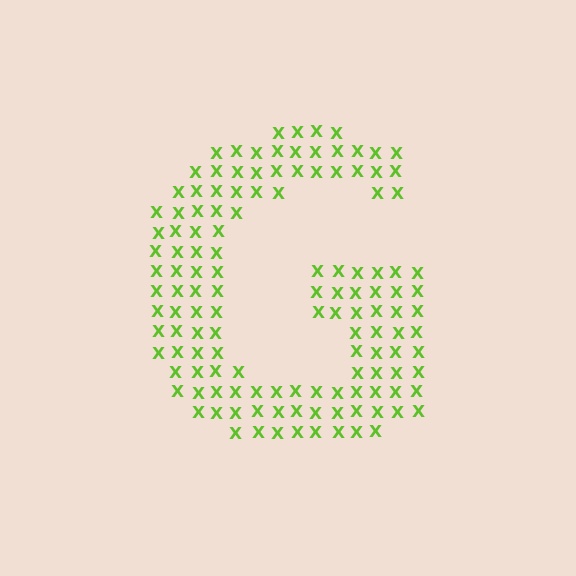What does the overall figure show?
The overall figure shows the letter G.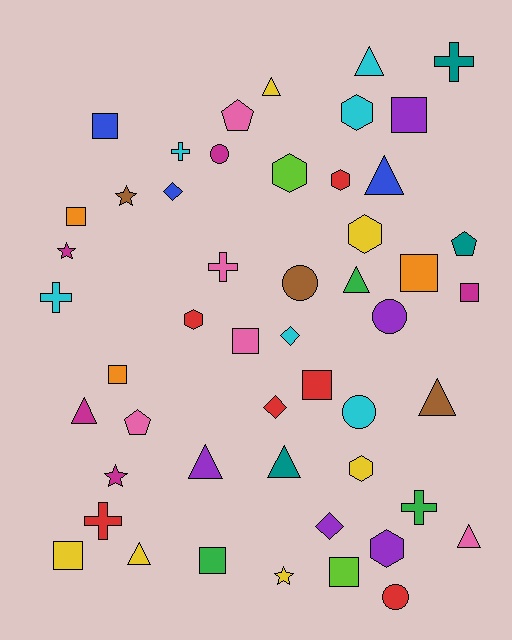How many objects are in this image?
There are 50 objects.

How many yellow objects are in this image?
There are 6 yellow objects.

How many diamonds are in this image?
There are 4 diamonds.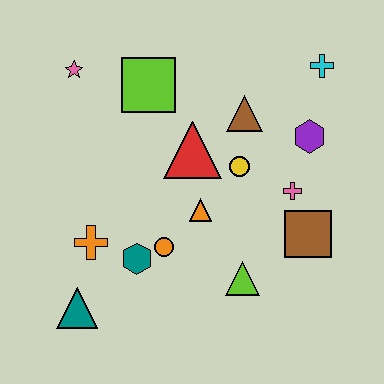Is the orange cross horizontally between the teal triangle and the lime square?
Yes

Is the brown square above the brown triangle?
No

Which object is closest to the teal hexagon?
The orange circle is closest to the teal hexagon.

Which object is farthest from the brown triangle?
The teal triangle is farthest from the brown triangle.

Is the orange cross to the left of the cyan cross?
Yes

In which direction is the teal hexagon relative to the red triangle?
The teal hexagon is below the red triangle.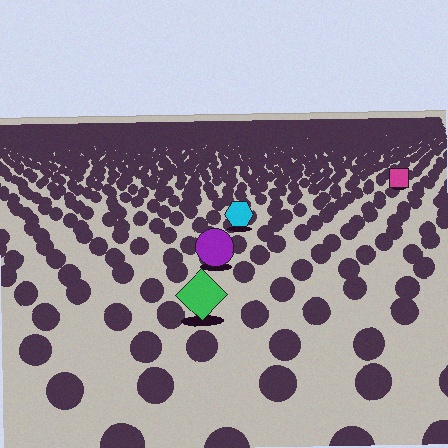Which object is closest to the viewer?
The green diamond is closest. The texture marks near it are larger and more spread out.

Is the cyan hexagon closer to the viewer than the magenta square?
Yes. The cyan hexagon is closer — you can tell from the texture gradient: the ground texture is coarser near it.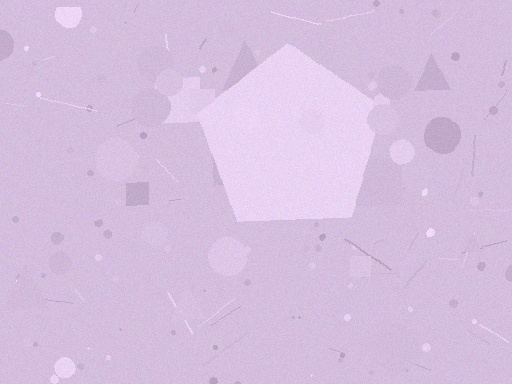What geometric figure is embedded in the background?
A pentagon is embedded in the background.